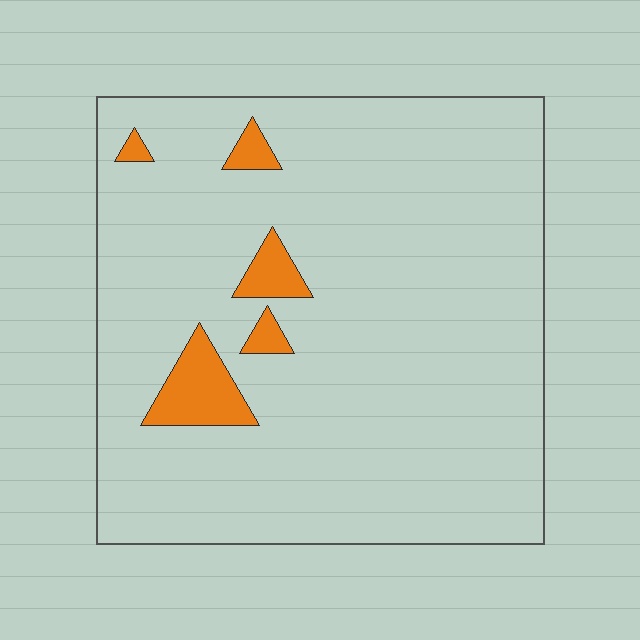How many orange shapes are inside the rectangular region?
5.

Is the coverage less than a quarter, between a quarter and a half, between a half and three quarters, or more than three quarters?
Less than a quarter.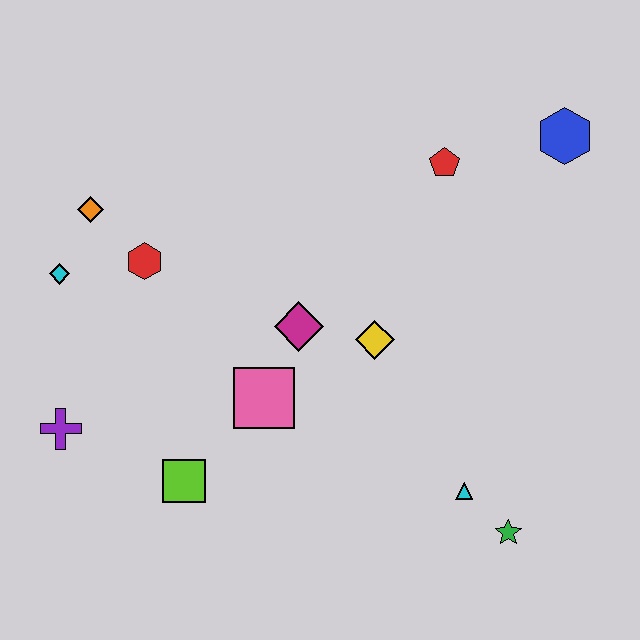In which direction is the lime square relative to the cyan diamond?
The lime square is below the cyan diamond.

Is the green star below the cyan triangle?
Yes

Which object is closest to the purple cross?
The lime square is closest to the purple cross.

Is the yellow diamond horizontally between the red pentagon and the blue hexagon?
No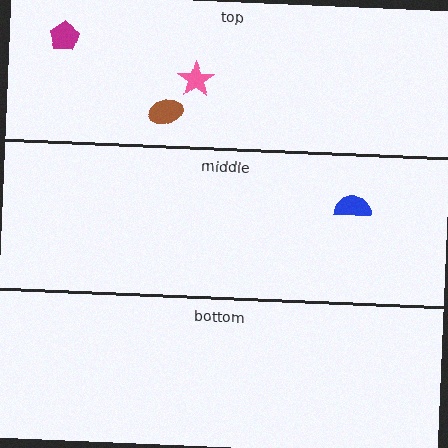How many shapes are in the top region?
3.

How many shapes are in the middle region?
1.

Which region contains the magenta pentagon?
The top region.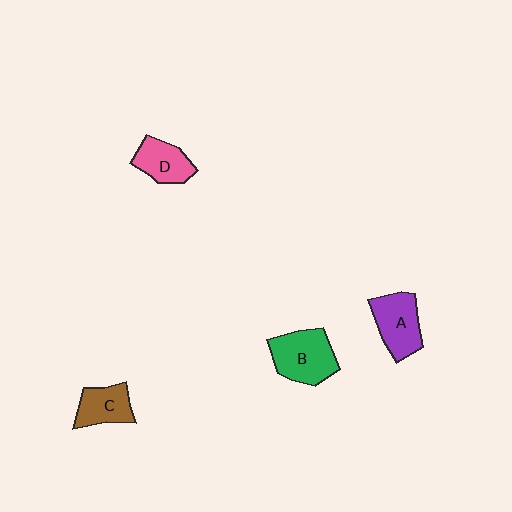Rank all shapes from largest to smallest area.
From largest to smallest: B (green), A (purple), C (brown), D (pink).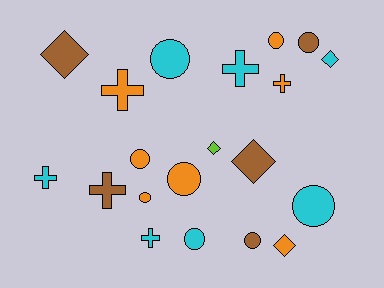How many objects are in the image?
There are 20 objects.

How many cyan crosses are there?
There are 3 cyan crosses.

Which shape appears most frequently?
Circle, with 9 objects.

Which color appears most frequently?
Cyan, with 7 objects.